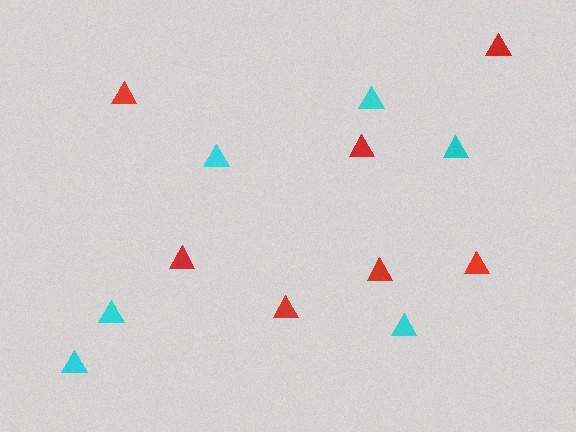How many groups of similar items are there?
There are 2 groups: one group of cyan triangles (6) and one group of red triangles (7).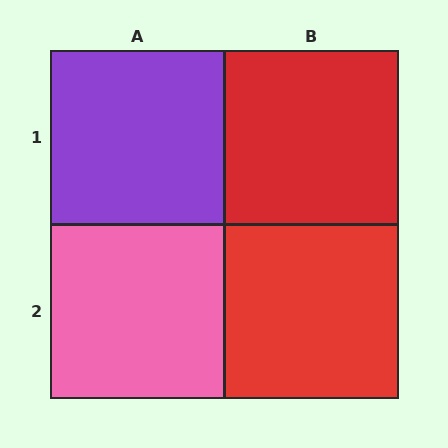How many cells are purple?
1 cell is purple.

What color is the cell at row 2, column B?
Red.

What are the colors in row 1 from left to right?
Purple, red.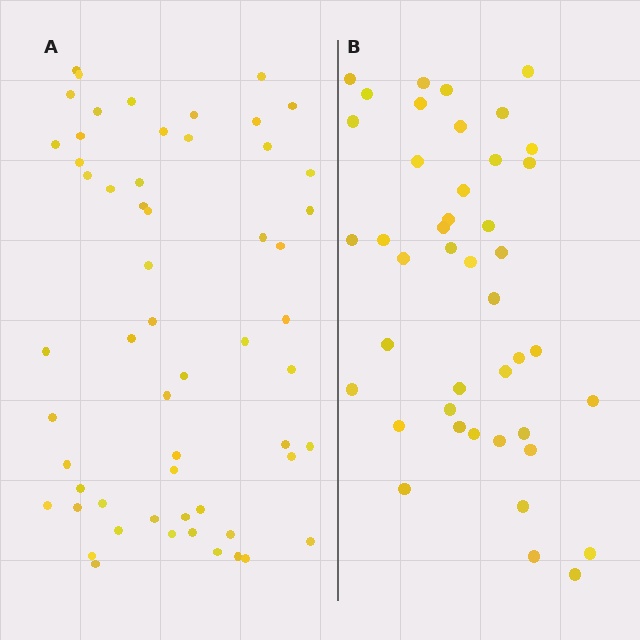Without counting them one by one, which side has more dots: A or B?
Region A (the left region) has more dots.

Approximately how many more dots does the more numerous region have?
Region A has approximately 15 more dots than region B.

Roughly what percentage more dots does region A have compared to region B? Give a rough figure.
About 35% more.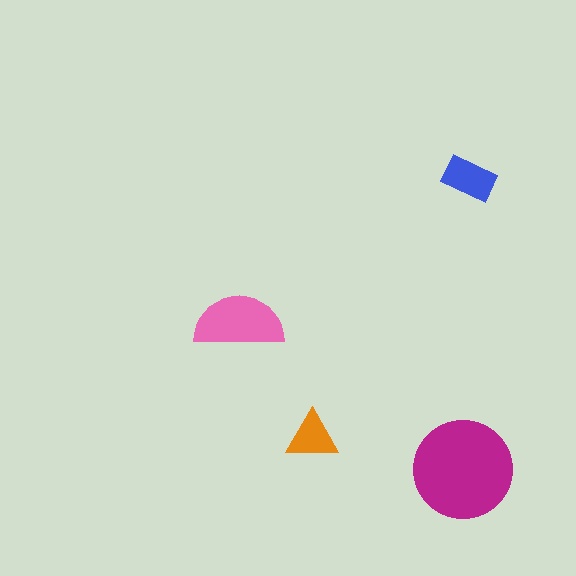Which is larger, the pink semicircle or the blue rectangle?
The pink semicircle.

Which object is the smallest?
The orange triangle.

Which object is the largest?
The magenta circle.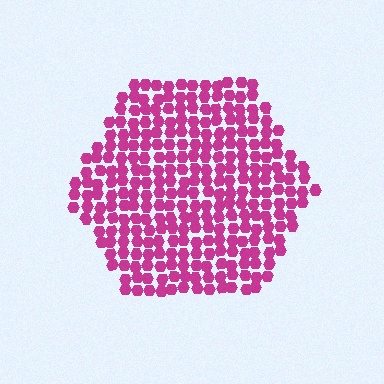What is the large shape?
The large shape is a hexagon.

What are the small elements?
The small elements are hexagons.